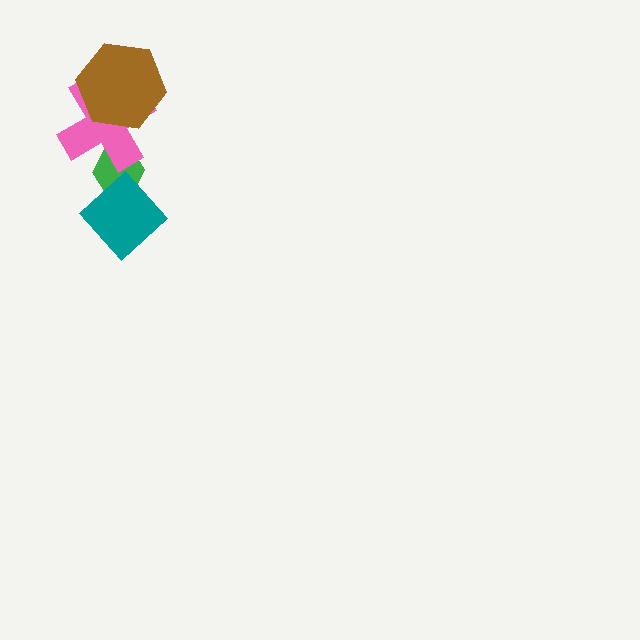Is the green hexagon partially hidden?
Yes, it is partially covered by another shape.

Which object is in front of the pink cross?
The brown hexagon is in front of the pink cross.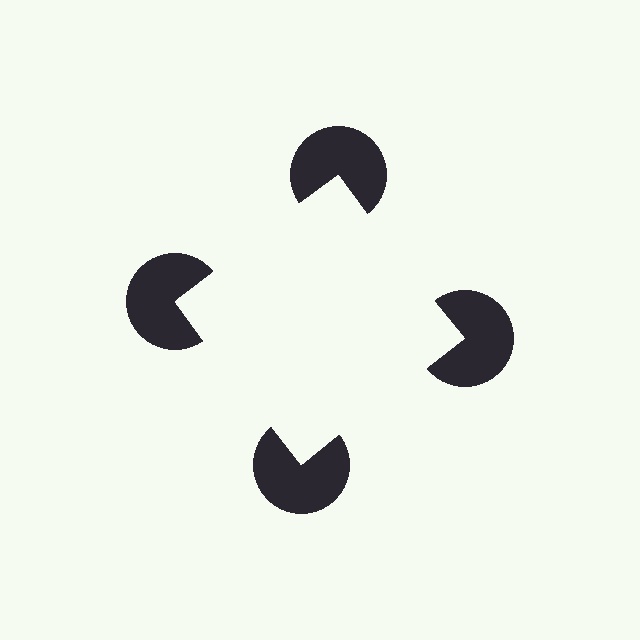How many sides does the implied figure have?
4 sides.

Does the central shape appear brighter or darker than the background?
It typically appears slightly brighter than the background, even though no actual brightness change is drawn.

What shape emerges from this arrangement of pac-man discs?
An illusory square — its edges are inferred from the aligned wedge cuts in the pac-man discs, not physically drawn.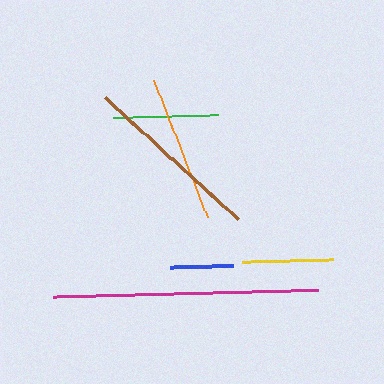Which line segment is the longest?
The magenta line is the longest at approximately 265 pixels.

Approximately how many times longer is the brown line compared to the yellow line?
The brown line is approximately 2.0 times the length of the yellow line.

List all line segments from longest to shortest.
From longest to shortest: magenta, brown, orange, green, yellow, blue.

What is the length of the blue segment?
The blue segment is approximately 63 pixels long.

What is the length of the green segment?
The green segment is approximately 105 pixels long.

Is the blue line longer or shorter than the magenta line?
The magenta line is longer than the blue line.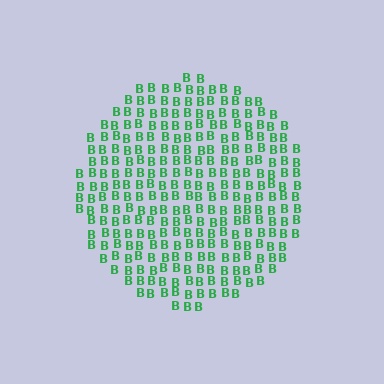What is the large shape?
The large shape is a circle.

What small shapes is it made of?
It is made of small letter B's.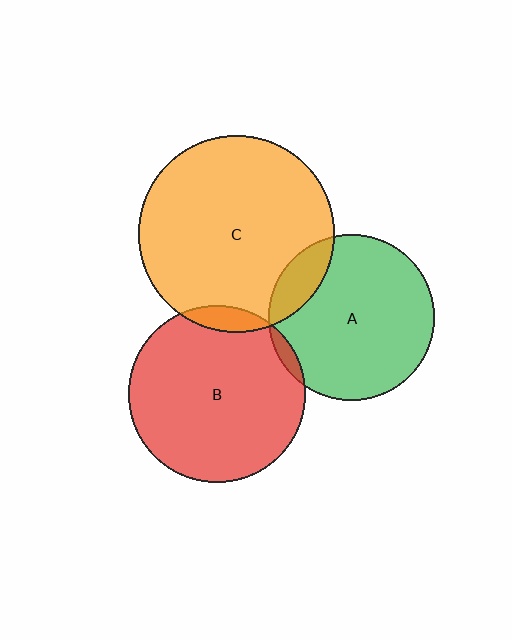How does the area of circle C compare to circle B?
Approximately 1.2 times.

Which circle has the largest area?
Circle C (orange).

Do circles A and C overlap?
Yes.